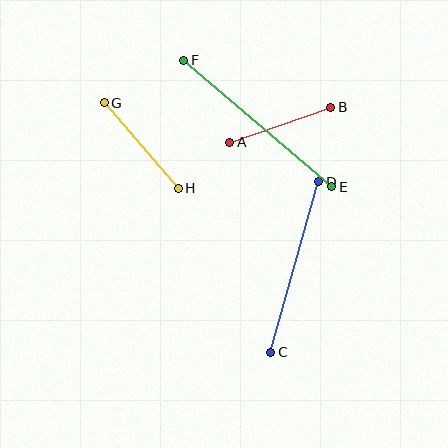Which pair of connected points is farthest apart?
Points E and F are farthest apart.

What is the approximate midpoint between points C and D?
The midpoint is at approximately (295, 267) pixels.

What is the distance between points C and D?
The distance is approximately 177 pixels.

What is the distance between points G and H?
The distance is approximately 113 pixels.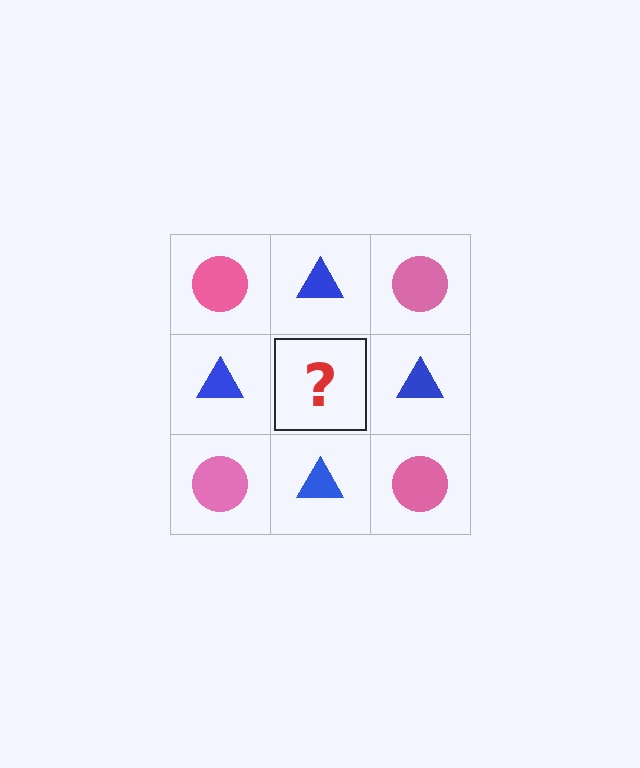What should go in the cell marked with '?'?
The missing cell should contain a pink circle.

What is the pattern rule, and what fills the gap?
The rule is that it alternates pink circle and blue triangle in a checkerboard pattern. The gap should be filled with a pink circle.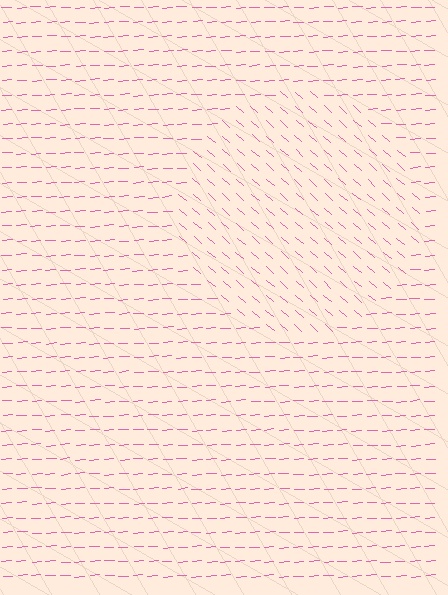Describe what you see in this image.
The image is filled with small pink line segments. A circle region in the image has lines oriented differently from the surrounding lines, creating a visible texture boundary.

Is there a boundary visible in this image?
Yes, there is a texture boundary formed by a change in line orientation.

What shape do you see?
I see a circle.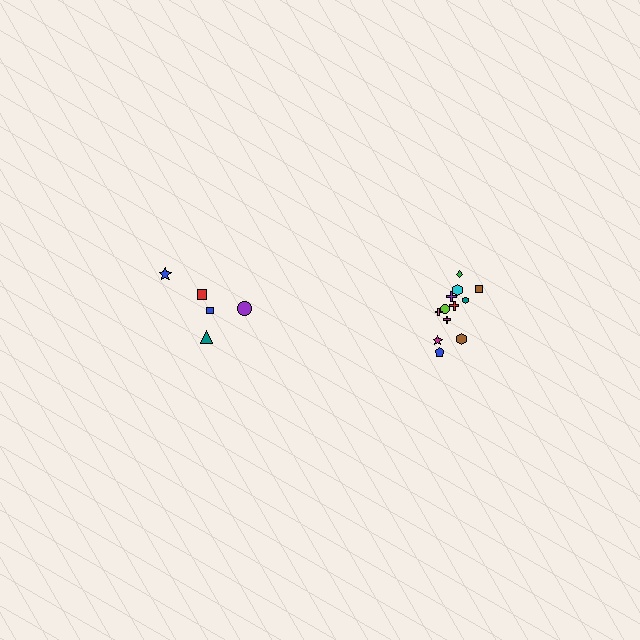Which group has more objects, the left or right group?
The right group.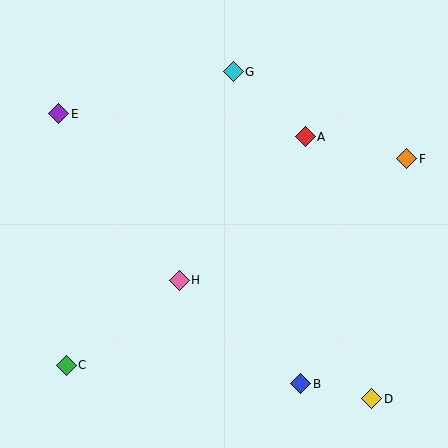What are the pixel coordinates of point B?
Point B is at (301, 384).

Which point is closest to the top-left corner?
Point E is closest to the top-left corner.